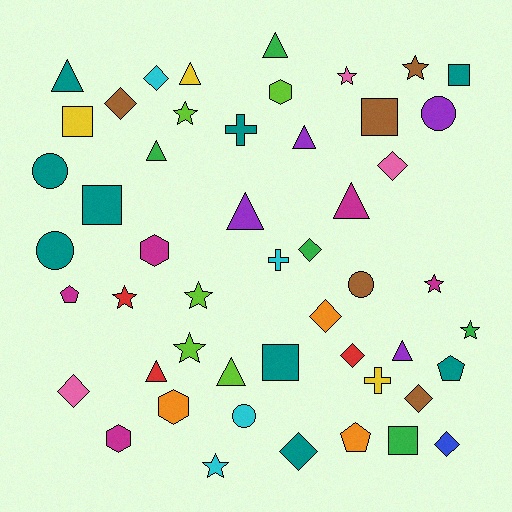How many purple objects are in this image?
There are 4 purple objects.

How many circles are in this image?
There are 5 circles.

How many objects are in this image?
There are 50 objects.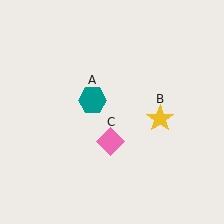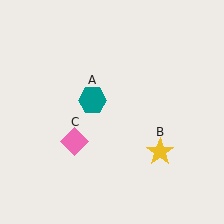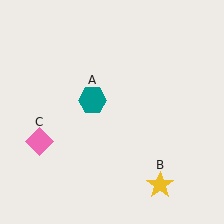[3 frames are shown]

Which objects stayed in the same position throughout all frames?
Teal hexagon (object A) remained stationary.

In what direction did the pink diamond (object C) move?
The pink diamond (object C) moved left.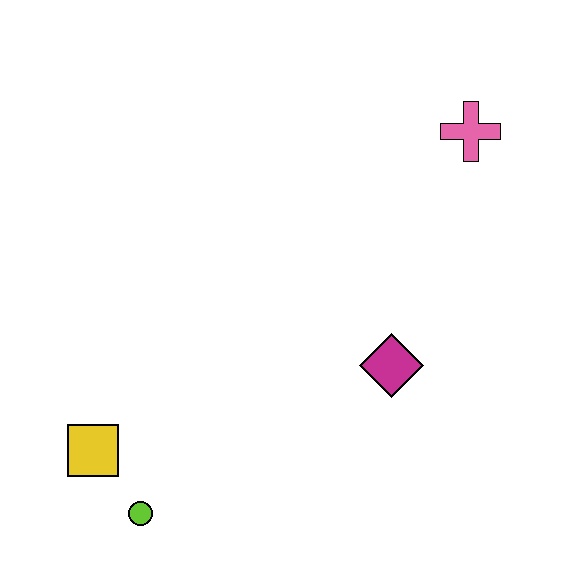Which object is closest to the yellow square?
The lime circle is closest to the yellow square.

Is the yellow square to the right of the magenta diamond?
No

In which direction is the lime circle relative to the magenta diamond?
The lime circle is to the left of the magenta diamond.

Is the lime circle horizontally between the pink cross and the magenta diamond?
No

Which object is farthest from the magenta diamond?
The yellow square is farthest from the magenta diamond.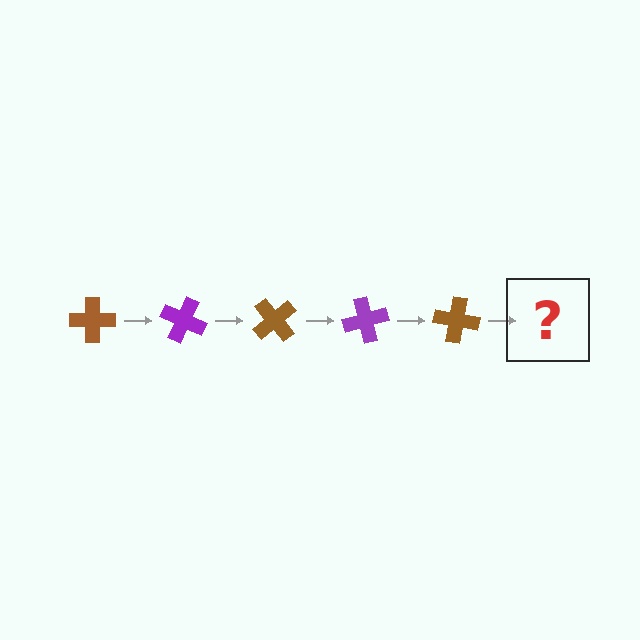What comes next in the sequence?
The next element should be a purple cross, rotated 125 degrees from the start.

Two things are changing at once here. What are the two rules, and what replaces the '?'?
The two rules are that it rotates 25 degrees each step and the color cycles through brown and purple. The '?' should be a purple cross, rotated 125 degrees from the start.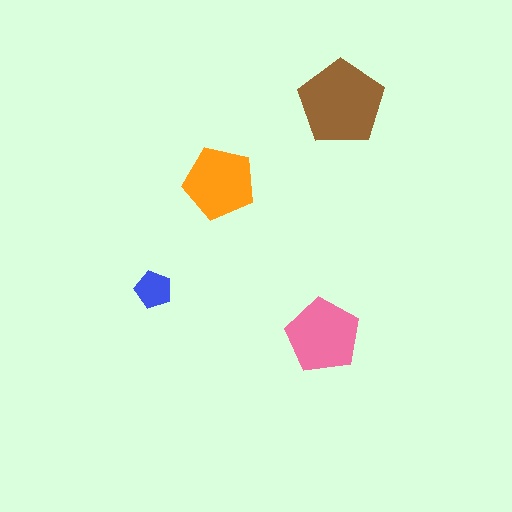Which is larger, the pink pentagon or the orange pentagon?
The pink one.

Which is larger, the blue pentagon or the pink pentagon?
The pink one.